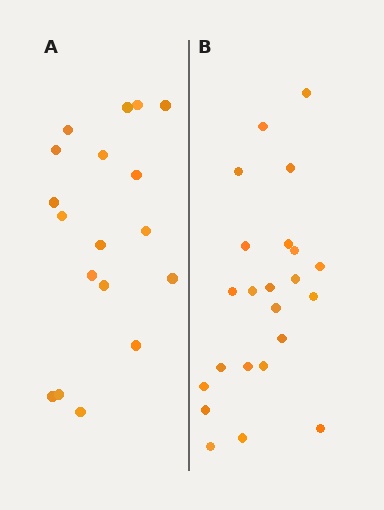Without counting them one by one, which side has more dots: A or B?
Region B (the right region) has more dots.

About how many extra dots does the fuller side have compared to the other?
Region B has about 5 more dots than region A.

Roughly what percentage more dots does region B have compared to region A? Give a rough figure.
About 30% more.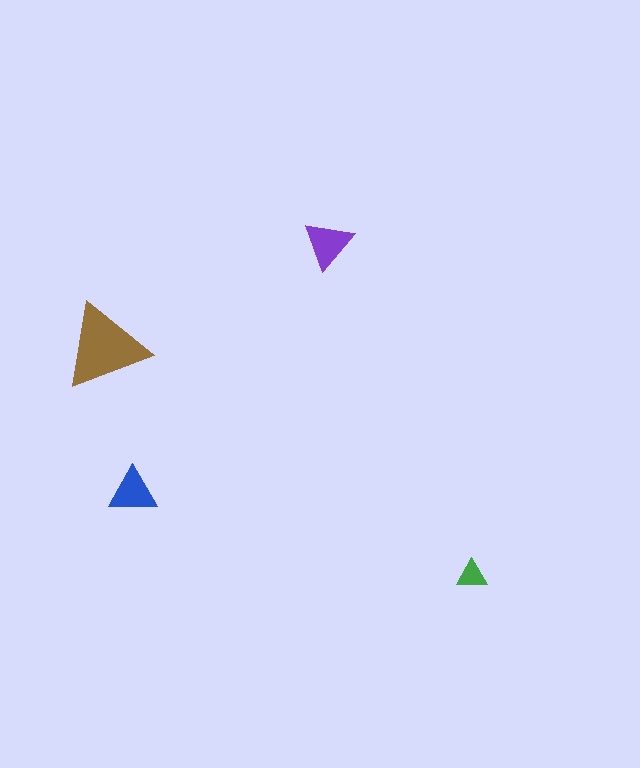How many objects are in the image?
There are 4 objects in the image.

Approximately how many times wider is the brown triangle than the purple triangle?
About 1.5 times wider.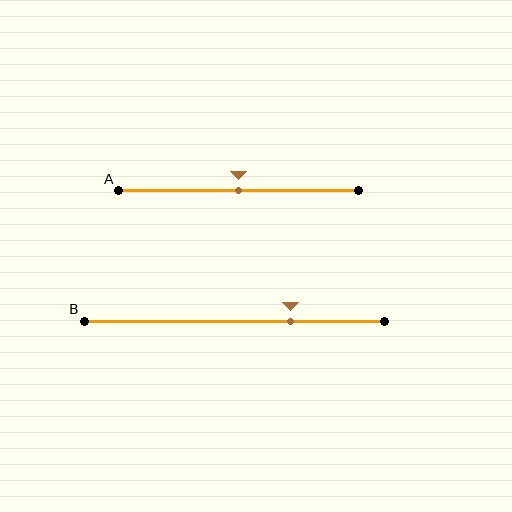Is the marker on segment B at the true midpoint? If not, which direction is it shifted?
No, the marker on segment B is shifted to the right by about 19% of the segment length.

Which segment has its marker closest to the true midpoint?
Segment A has its marker closest to the true midpoint.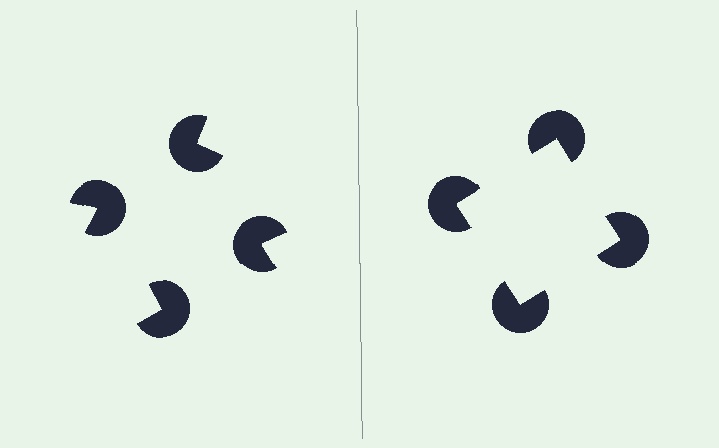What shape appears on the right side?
An illusory square.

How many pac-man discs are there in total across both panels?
8 — 4 on each side.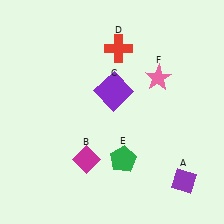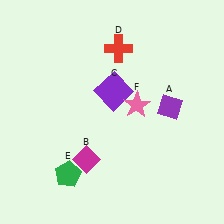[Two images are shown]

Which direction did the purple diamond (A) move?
The purple diamond (A) moved up.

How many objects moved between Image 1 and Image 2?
3 objects moved between the two images.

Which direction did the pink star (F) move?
The pink star (F) moved down.